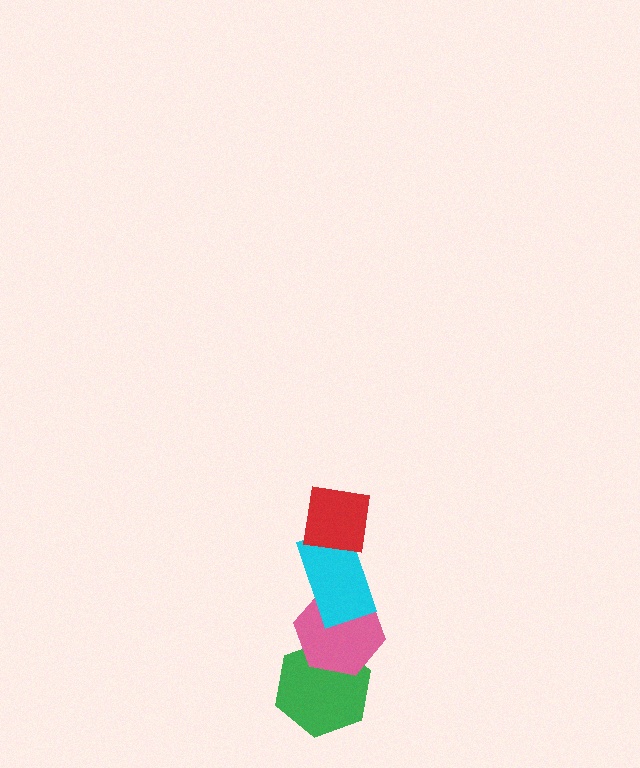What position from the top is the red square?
The red square is 1st from the top.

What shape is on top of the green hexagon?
The pink hexagon is on top of the green hexagon.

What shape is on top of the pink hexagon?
The cyan rectangle is on top of the pink hexagon.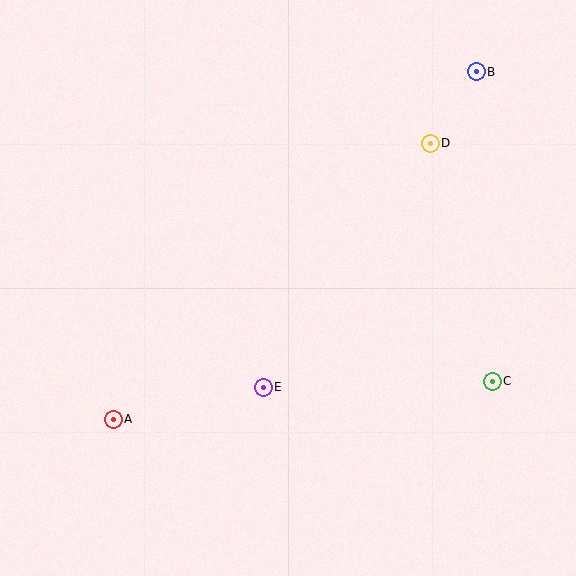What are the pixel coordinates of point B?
Point B is at (476, 72).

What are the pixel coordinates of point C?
Point C is at (492, 381).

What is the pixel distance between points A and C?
The distance between A and C is 380 pixels.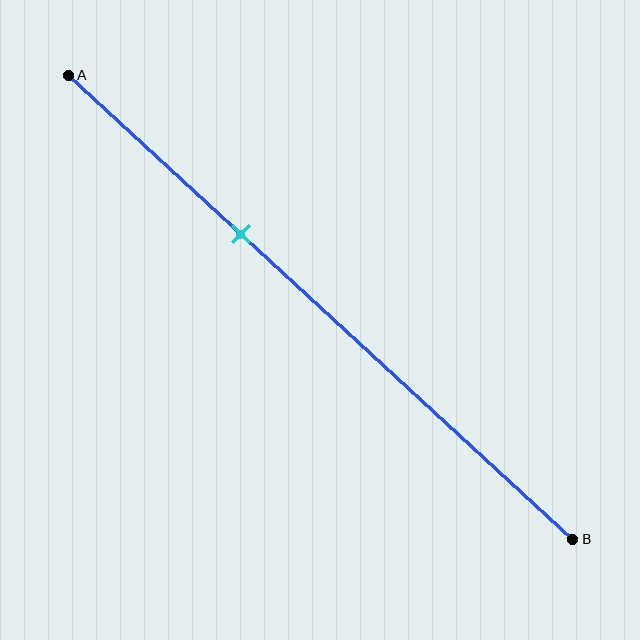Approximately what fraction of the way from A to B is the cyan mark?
The cyan mark is approximately 35% of the way from A to B.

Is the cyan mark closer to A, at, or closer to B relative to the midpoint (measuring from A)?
The cyan mark is closer to point A than the midpoint of segment AB.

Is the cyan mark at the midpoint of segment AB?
No, the mark is at about 35% from A, not at the 50% midpoint.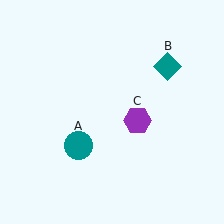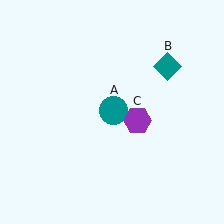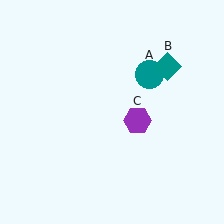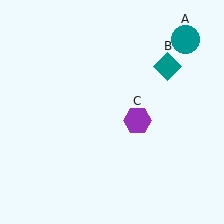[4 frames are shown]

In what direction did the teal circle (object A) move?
The teal circle (object A) moved up and to the right.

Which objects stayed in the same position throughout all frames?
Teal diamond (object B) and purple hexagon (object C) remained stationary.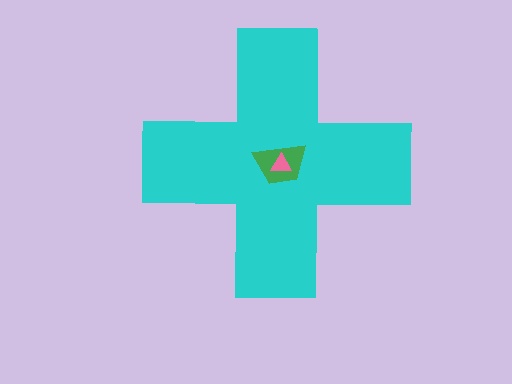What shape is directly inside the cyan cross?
The green trapezoid.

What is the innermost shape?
The pink triangle.